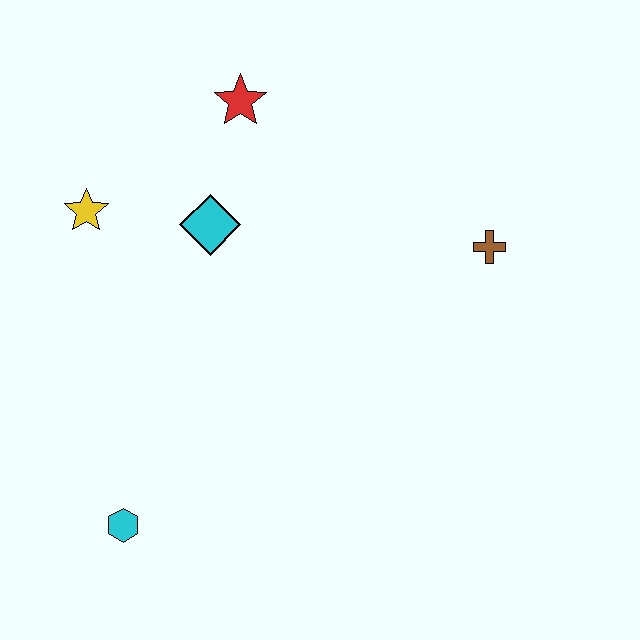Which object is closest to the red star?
The cyan diamond is closest to the red star.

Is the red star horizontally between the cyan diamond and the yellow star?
No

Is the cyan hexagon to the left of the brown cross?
Yes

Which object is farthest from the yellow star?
The brown cross is farthest from the yellow star.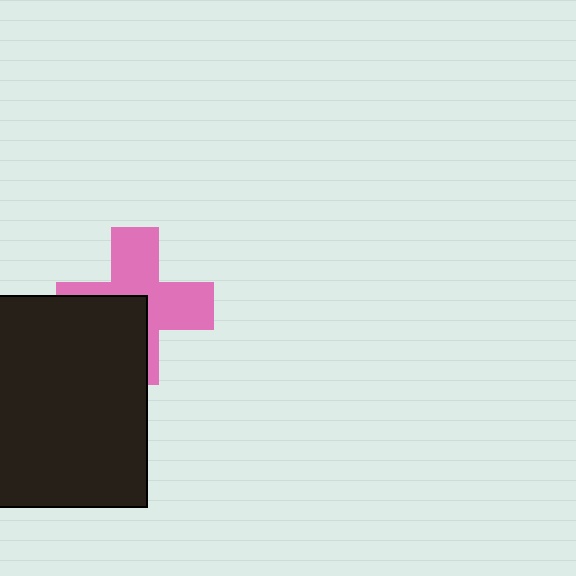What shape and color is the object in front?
The object in front is a black rectangle.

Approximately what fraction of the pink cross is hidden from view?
Roughly 40% of the pink cross is hidden behind the black rectangle.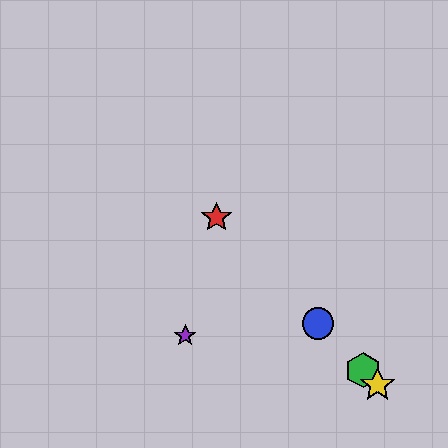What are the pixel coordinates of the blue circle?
The blue circle is at (318, 323).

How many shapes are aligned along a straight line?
4 shapes (the red star, the blue circle, the green hexagon, the yellow star) are aligned along a straight line.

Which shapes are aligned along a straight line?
The red star, the blue circle, the green hexagon, the yellow star are aligned along a straight line.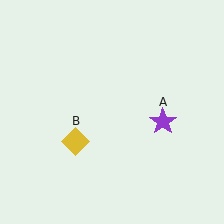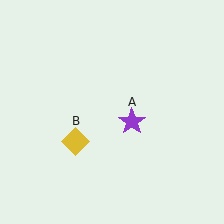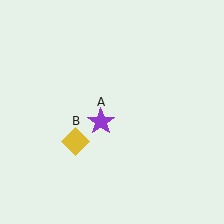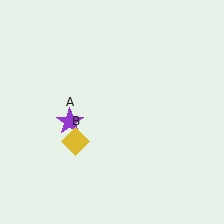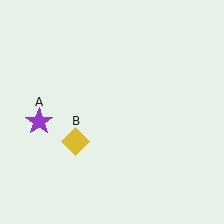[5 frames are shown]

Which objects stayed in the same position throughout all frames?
Yellow diamond (object B) remained stationary.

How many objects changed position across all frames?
1 object changed position: purple star (object A).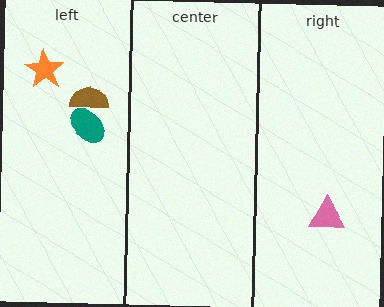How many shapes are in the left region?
3.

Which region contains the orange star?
The left region.